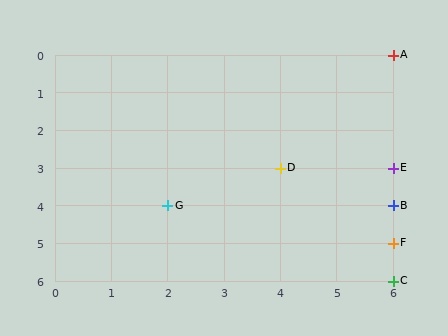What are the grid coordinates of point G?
Point G is at grid coordinates (2, 4).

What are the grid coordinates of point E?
Point E is at grid coordinates (6, 3).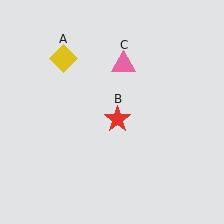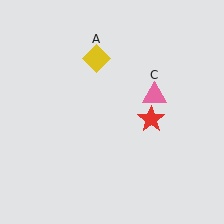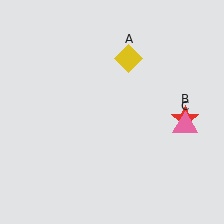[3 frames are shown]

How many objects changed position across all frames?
3 objects changed position: yellow diamond (object A), red star (object B), pink triangle (object C).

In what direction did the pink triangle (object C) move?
The pink triangle (object C) moved down and to the right.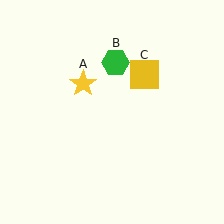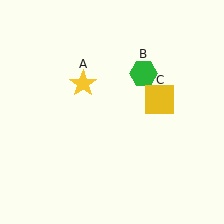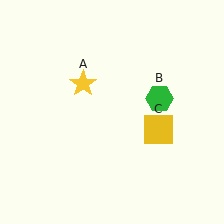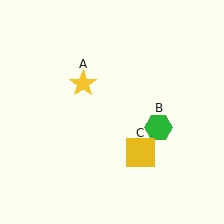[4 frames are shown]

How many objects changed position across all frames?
2 objects changed position: green hexagon (object B), yellow square (object C).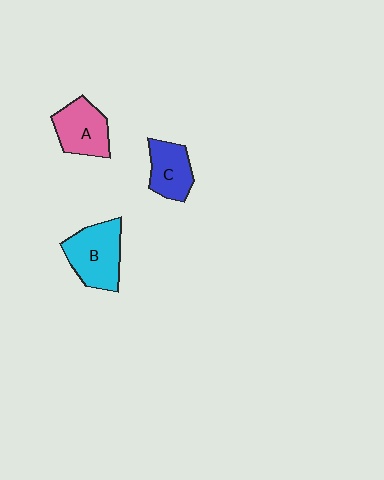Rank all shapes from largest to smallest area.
From largest to smallest: B (cyan), A (pink), C (blue).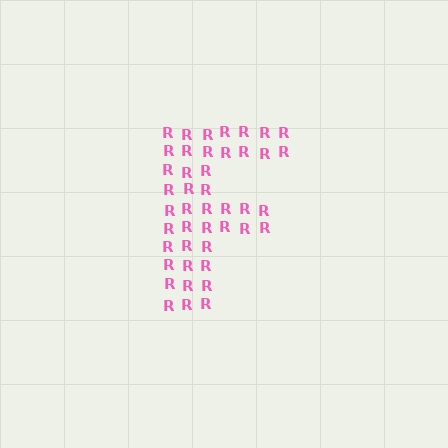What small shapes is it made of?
It is made of small letter R's.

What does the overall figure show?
The overall figure shows the letter F.